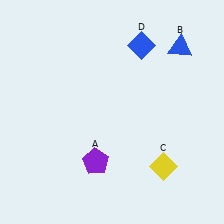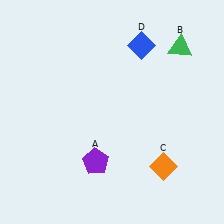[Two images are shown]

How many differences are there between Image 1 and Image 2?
There are 2 differences between the two images.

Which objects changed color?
B changed from blue to green. C changed from yellow to orange.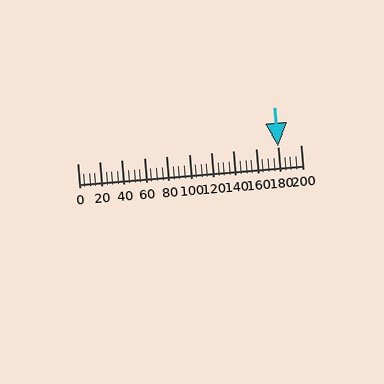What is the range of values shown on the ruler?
The ruler shows values from 0 to 200.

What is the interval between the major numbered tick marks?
The major tick marks are spaced 20 units apart.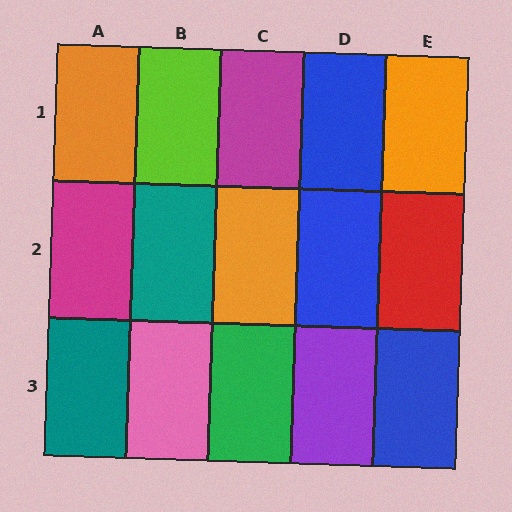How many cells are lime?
1 cell is lime.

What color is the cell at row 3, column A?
Teal.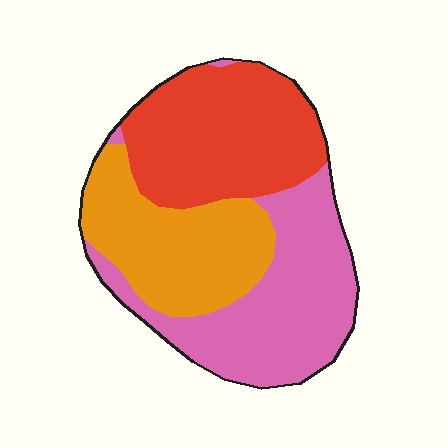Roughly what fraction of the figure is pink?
Pink covers roughly 35% of the figure.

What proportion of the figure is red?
Red takes up about one third (1/3) of the figure.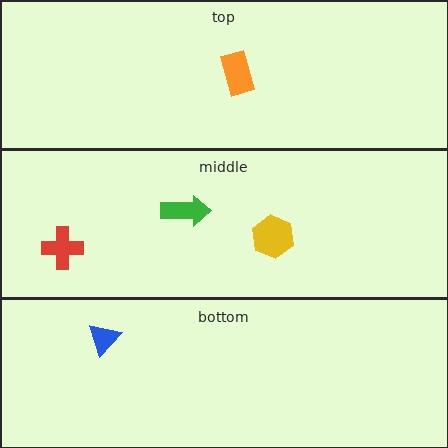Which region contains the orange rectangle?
The top region.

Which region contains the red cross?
The middle region.